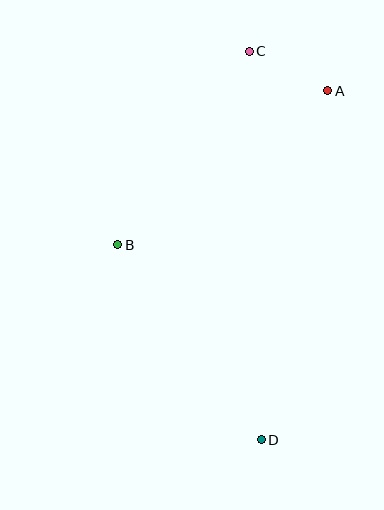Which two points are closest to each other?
Points A and C are closest to each other.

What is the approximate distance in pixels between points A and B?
The distance between A and B is approximately 260 pixels.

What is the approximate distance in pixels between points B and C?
The distance between B and C is approximately 234 pixels.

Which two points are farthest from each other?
Points C and D are farthest from each other.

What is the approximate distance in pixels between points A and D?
The distance between A and D is approximately 355 pixels.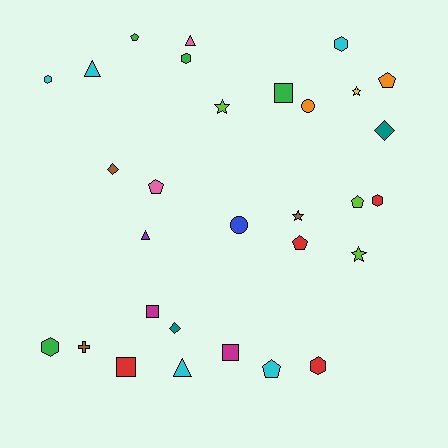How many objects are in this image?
There are 30 objects.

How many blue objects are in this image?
There is 1 blue object.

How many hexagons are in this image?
There are 6 hexagons.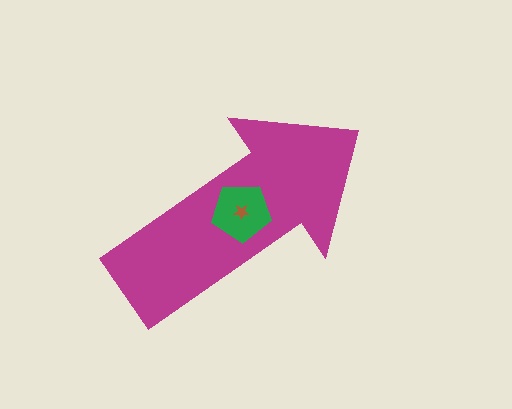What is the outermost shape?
The magenta arrow.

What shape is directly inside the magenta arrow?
The green pentagon.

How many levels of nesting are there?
3.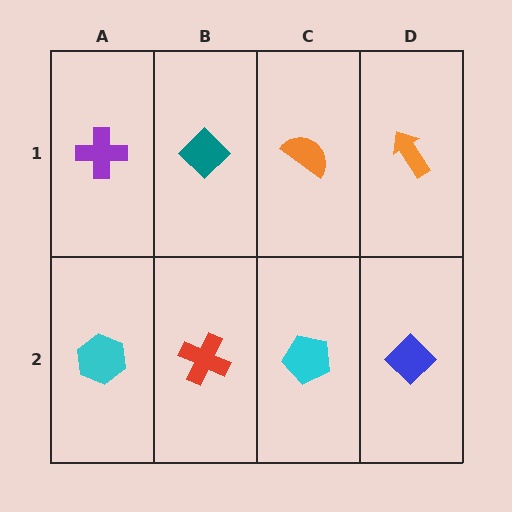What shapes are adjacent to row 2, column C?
An orange semicircle (row 1, column C), a red cross (row 2, column B), a blue diamond (row 2, column D).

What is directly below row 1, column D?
A blue diamond.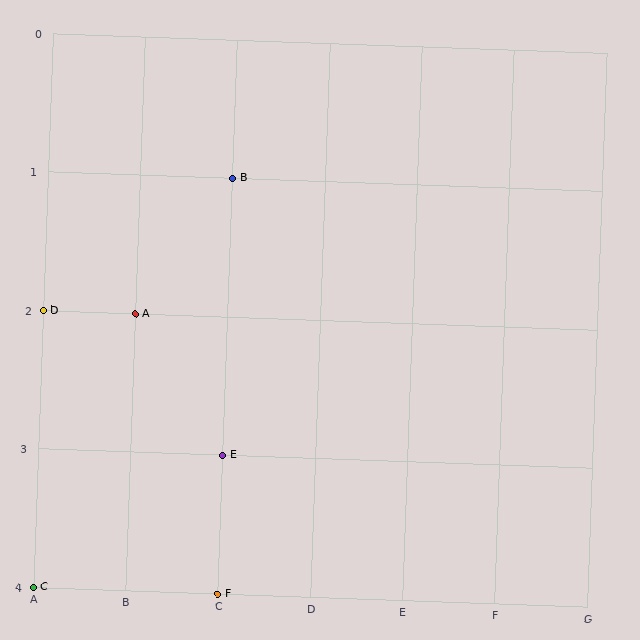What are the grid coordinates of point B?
Point B is at grid coordinates (C, 1).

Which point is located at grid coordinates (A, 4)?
Point C is at (A, 4).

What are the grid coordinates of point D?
Point D is at grid coordinates (A, 2).